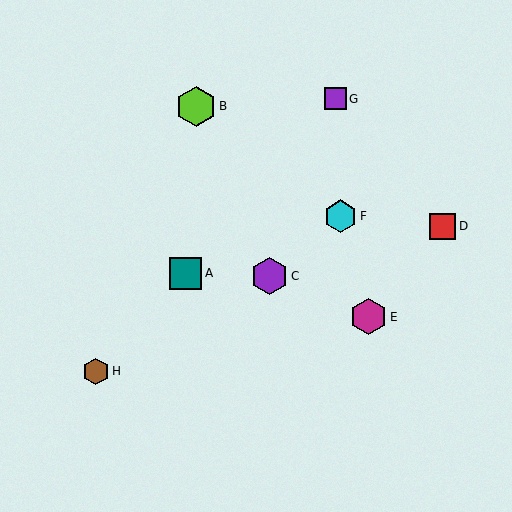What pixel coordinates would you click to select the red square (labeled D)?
Click at (442, 226) to select the red square D.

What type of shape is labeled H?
Shape H is a brown hexagon.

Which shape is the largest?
The lime hexagon (labeled B) is the largest.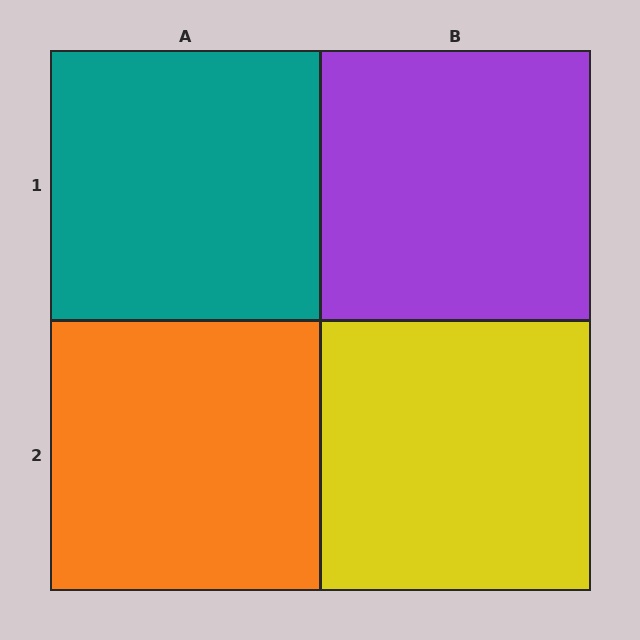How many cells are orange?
1 cell is orange.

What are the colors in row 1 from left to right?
Teal, purple.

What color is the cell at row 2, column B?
Yellow.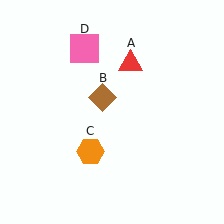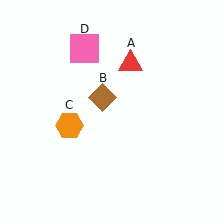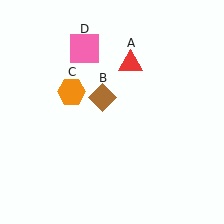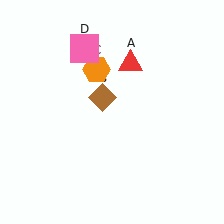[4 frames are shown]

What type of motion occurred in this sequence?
The orange hexagon (object C) rotated clockwise around the center of the scene.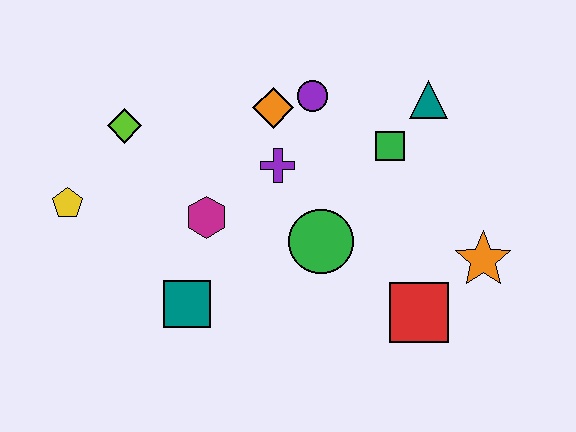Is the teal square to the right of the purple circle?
No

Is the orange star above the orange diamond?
No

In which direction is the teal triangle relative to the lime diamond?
The teal triangle is to the right of the lime diamond.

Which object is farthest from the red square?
The yellow pentagon is farthest from the red square.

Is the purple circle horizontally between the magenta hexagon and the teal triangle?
Yes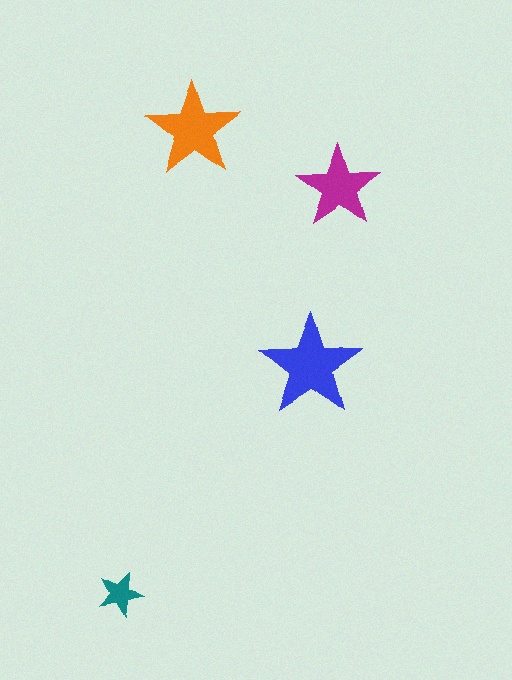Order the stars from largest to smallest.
the blue one, the orange one, the magenta one, the teal one.